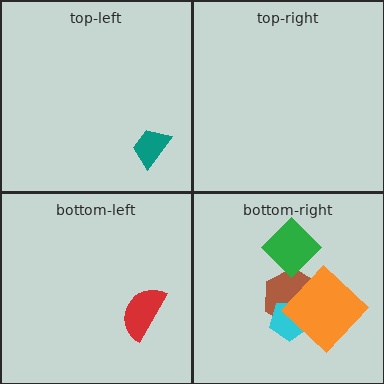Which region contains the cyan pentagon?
The bottom-right region.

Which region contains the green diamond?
The bottom-right region.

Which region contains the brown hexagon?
The bottom-right region.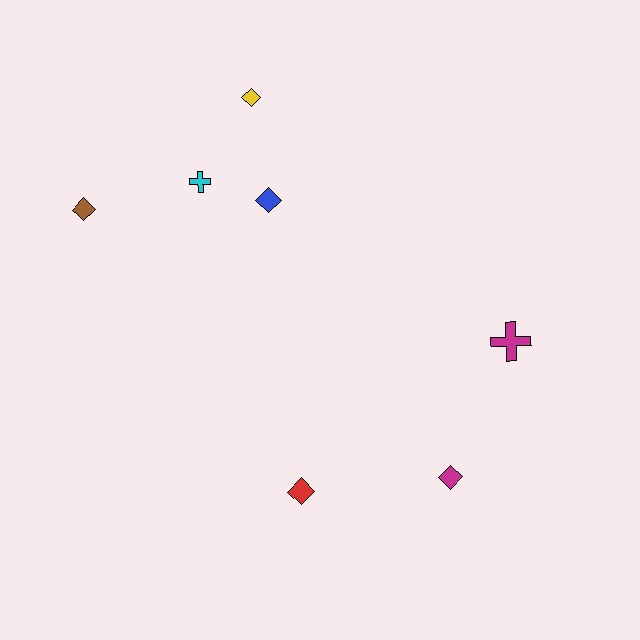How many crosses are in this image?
There are 2 crosses.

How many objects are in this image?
There are 7 objects.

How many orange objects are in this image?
There are no orange objects.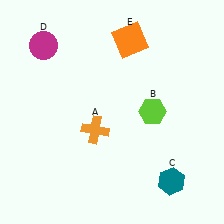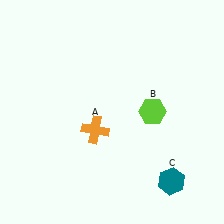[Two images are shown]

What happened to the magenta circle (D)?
The magenta circle (D) was removed in Image 2. It was in the top-left area of Image 1.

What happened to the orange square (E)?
The orange square (E) was removed in Image 2. It was in the top-right area of Image 1.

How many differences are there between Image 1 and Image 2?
There are 2 differences between the two images.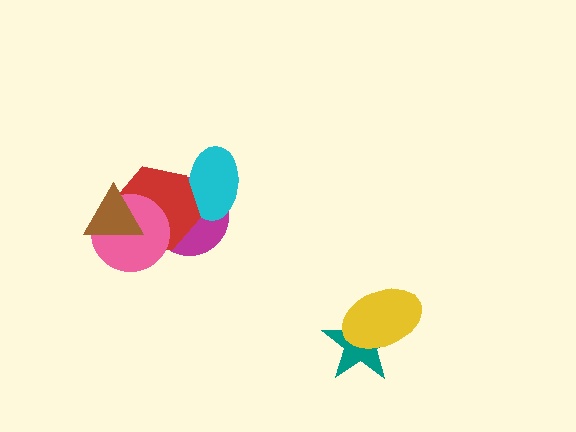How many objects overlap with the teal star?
1 object overlaps with the teal star.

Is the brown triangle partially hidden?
No, no other shape covers it.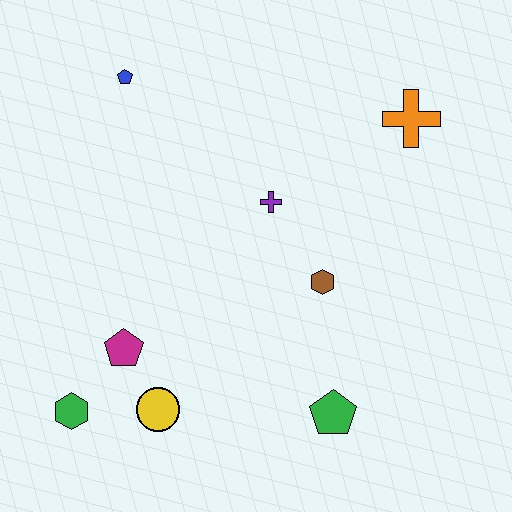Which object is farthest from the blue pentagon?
The green pentagon is farthest from the blue pentagon.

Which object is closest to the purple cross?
The brown hexagon is closest to the purple cross.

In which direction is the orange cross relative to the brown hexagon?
The orange cross is above the brown hexagon.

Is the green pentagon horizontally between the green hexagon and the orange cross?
Yes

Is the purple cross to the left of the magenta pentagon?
No